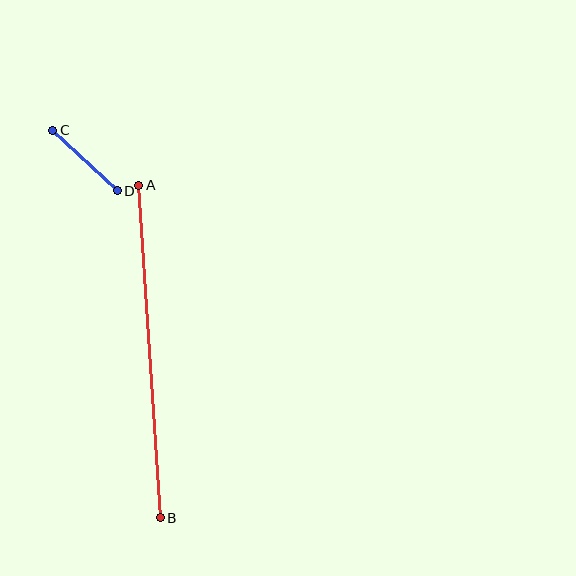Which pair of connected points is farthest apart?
Points A and B are farthest apart.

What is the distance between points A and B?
The distance is approximately 333 pixels.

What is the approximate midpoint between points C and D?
The midpoint is at approximately (85, 160) pixels.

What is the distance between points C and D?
The distance is approximately 89 pixels.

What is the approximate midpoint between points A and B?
The midpoint is at approximately (149, 352) pixels.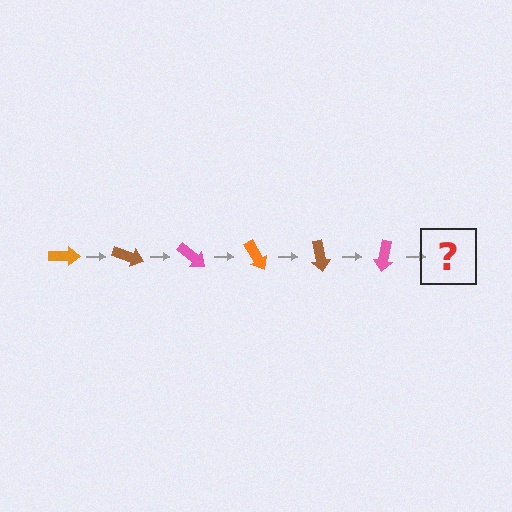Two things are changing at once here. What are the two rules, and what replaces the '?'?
The two rules are that it rotates 20 degrees each step and the color cycles through orange, brown, and pink. The '?' should be an orange arrow, rotated 120 degrees from the start.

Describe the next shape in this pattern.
It should be an orange arrow, rotated 120 degrees from the start.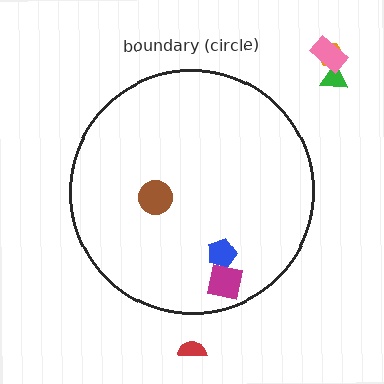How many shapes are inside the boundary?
3 inside, 4 outside.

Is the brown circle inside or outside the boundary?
Inside.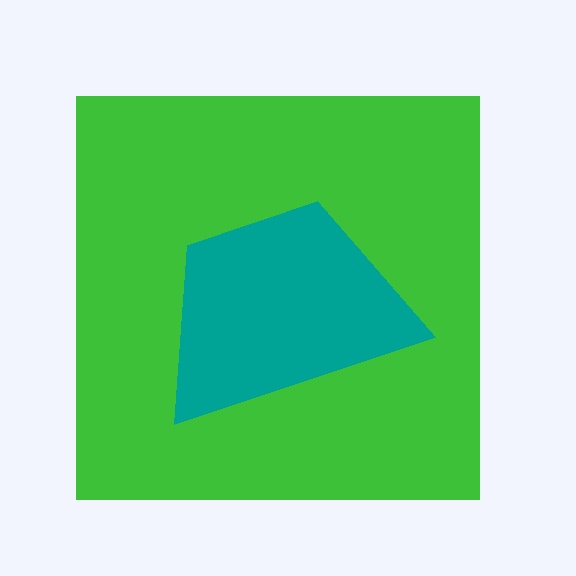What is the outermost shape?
The green square.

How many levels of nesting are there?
2.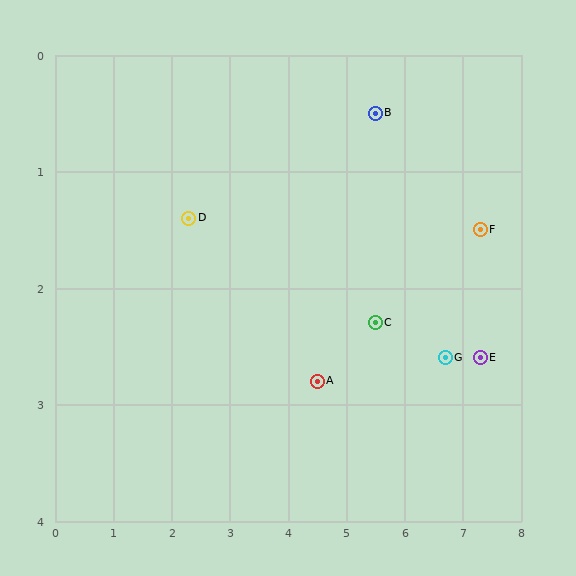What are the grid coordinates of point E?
Point E is at approximately (7.3, 2.6).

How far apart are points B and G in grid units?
Points B and G are about 2.4 grid units apart.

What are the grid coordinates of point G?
Point G is at approximately (6.7, 2.6).